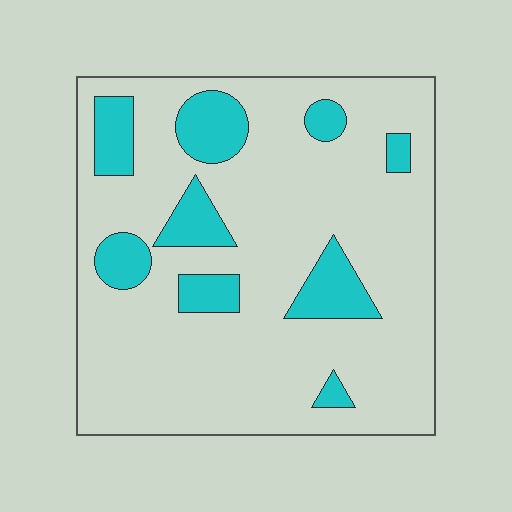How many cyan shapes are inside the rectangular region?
9.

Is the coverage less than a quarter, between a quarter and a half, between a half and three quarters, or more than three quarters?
Less than a quarter.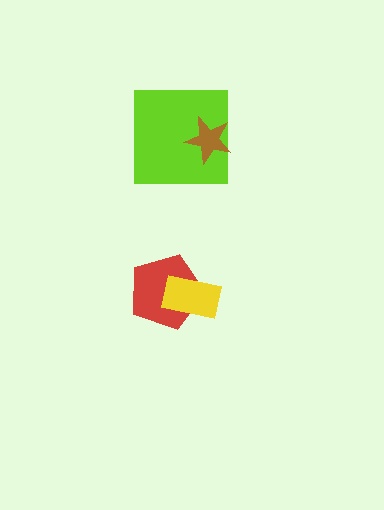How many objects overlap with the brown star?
1 object overlaps with the brown star.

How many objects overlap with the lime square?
1 object overlaps with the lime square.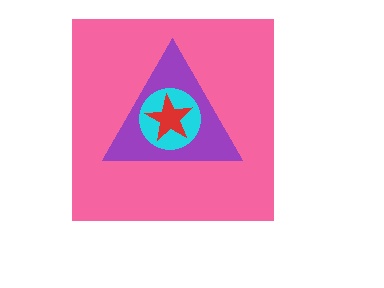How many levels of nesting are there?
4.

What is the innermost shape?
The red star.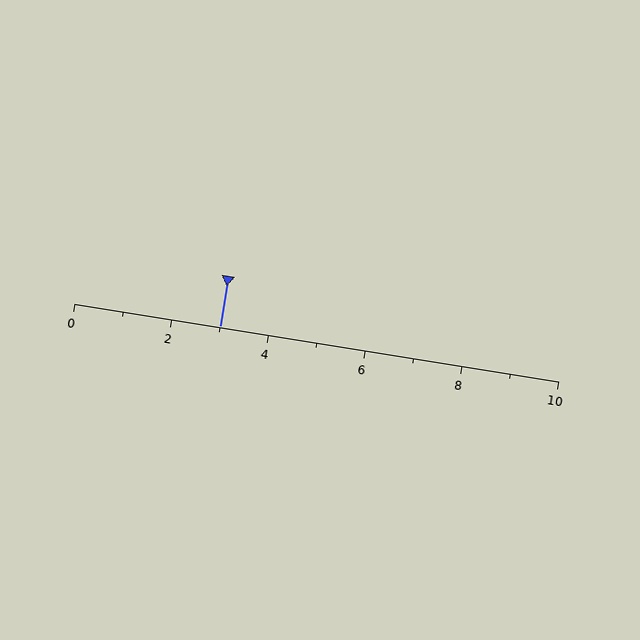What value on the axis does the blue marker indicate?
The marker indicates approximately 3.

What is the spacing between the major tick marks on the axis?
The major ticks are spaced 2 apart.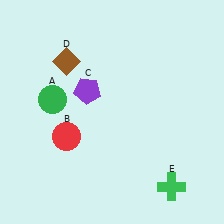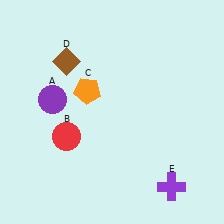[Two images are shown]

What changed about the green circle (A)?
In Image 1, A is green. In Image 2, it changed to purple.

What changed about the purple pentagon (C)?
In Image 1, C is purple. In Image 2, it changed to orange.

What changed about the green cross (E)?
In Image 1, E is green. In Image 2, it changed to purple.